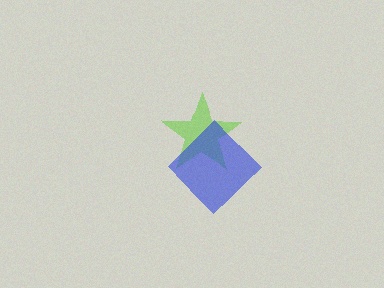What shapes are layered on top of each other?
The layered shapes are: a lime star, a blue diamond.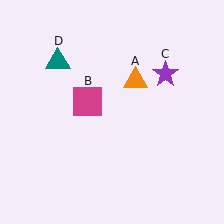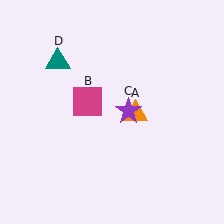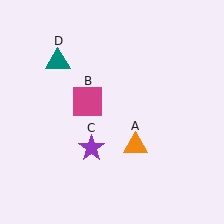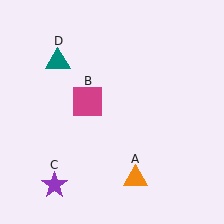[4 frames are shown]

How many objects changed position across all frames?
2 objects changed position: orange triangle (object A), purple star (object C).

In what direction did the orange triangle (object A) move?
The orange triangle (object A) moved down.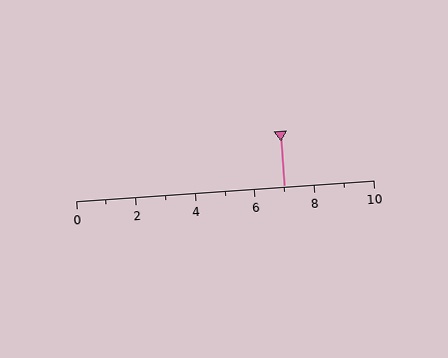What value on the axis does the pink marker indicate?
The marker indicates approximately 7.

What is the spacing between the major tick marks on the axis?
The major ticks are spaced 2 apart.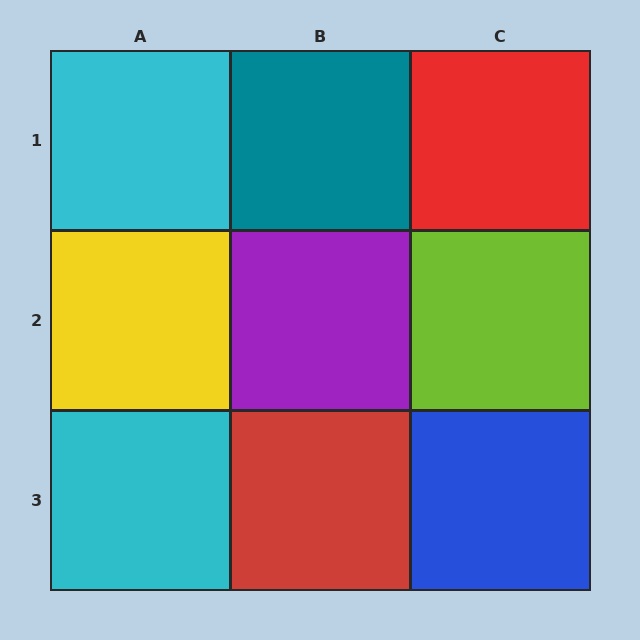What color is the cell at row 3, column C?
Blue.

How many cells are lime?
1 cell is lime.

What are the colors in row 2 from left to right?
Yellow, purple, lime.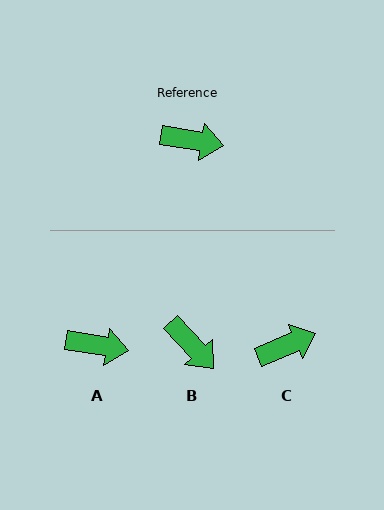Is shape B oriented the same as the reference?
No, it is off by about 38 degrees.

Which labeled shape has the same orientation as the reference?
A.